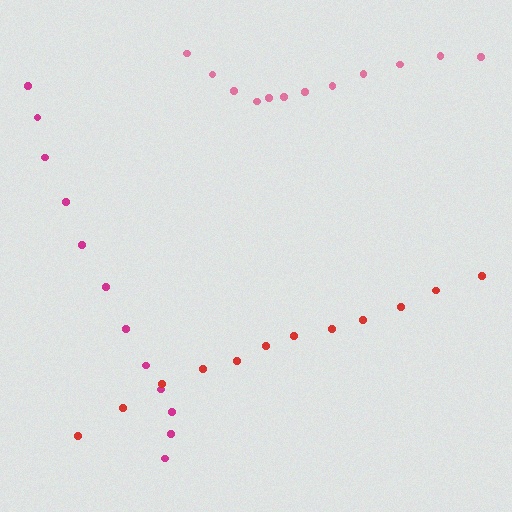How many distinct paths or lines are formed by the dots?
There are 3 distinct paths.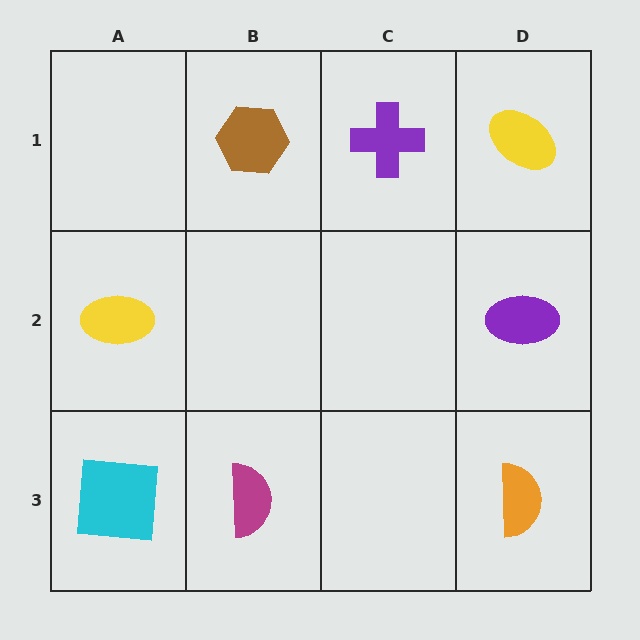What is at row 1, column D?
A yellow ellipse.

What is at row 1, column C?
A purple cross.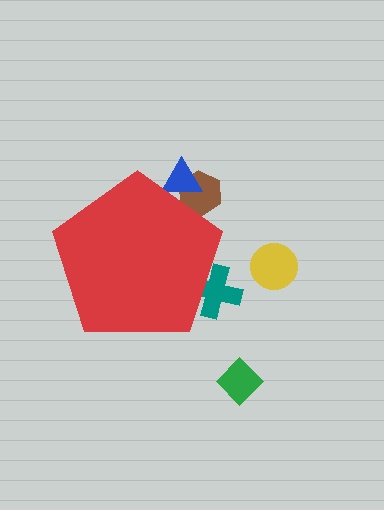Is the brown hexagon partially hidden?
Yes, the brown hexagon is partially hidden behind the red pentagon.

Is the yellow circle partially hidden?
No, the yellow circle is fully visible.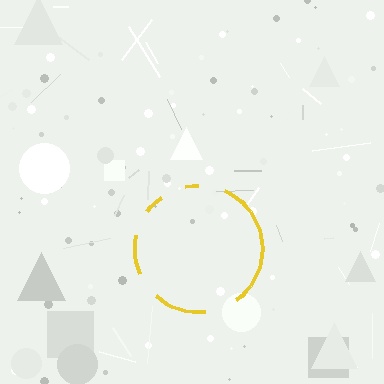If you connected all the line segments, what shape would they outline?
They would outline a circle.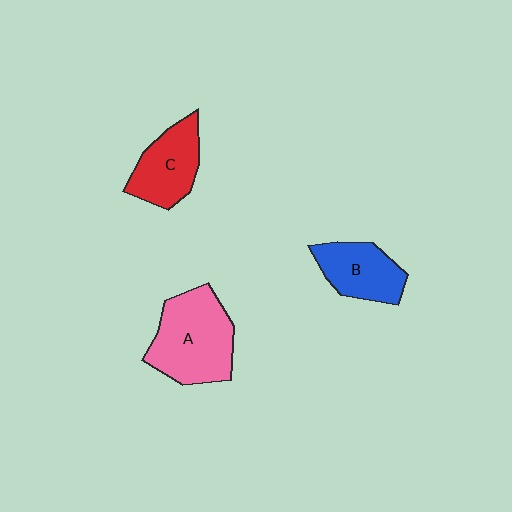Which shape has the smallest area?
Shape B (blue).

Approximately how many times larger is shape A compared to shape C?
Approximately 1.5 times.